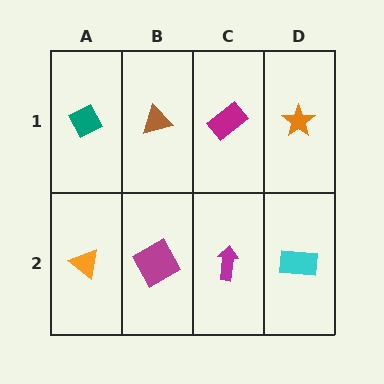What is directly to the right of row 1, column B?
A magenta rectangle.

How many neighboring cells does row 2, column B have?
3.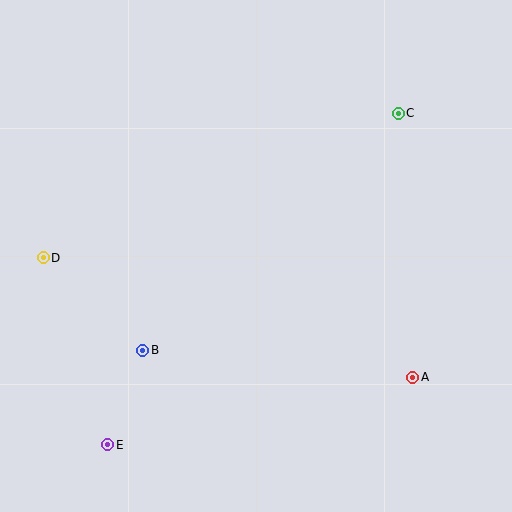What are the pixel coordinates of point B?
Point B is at (143, 350).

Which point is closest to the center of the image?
Point B at (143, 350) is closest to the center.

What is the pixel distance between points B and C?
The distance between B and C is 348 pixels.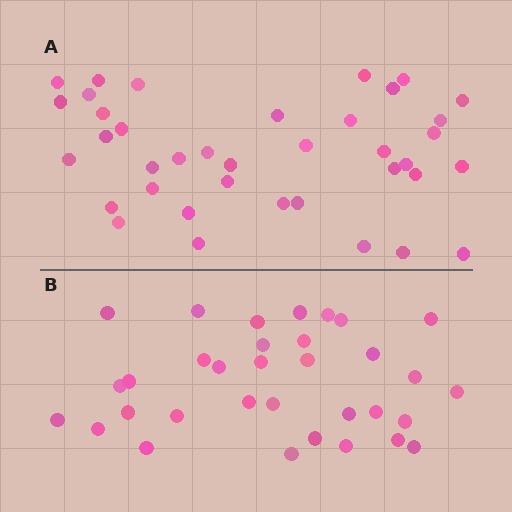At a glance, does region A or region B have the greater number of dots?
Region A (the top region) has more dots.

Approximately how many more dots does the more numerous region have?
Region A has about 5 more dots than region B.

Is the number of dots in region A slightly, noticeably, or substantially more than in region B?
Region A has only slightly more — the two regions are fairly close. The ratio is roughly 1.2 to 1.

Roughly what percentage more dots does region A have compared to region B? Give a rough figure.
About 15% more.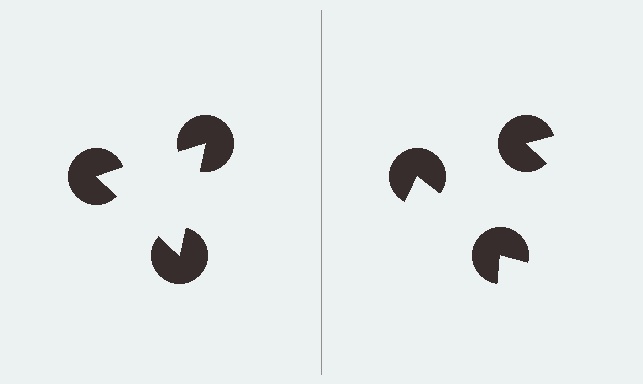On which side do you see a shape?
An illusory triangle appears on the left side. On the right side the wedge cuts are rotated, so no coherent shape forms.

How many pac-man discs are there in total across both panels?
6 — 3 on each side.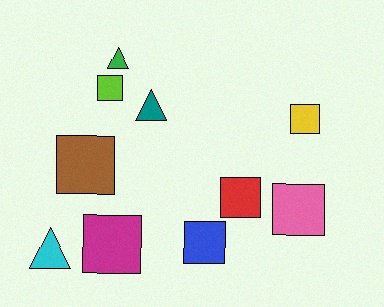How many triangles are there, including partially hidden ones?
There are 3 triangles.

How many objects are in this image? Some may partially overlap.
There are 10 objects.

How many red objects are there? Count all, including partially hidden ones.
There is 1 red object.